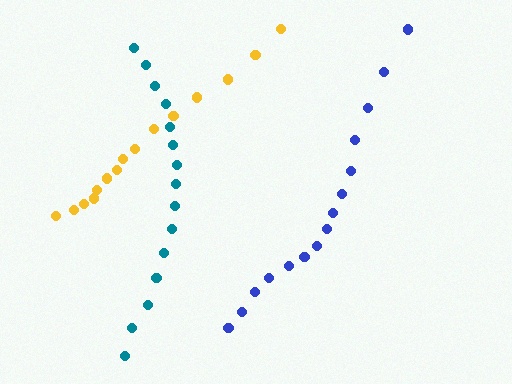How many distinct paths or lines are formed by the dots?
There are 3 distinct paths.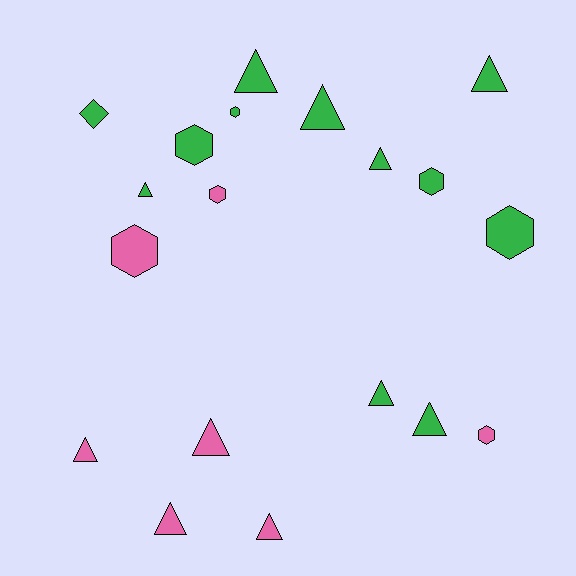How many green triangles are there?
There are 7 green triangles.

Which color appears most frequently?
Green, with 12 objects.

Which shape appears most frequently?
Triangle, with 11 objects.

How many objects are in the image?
There are 19 objects.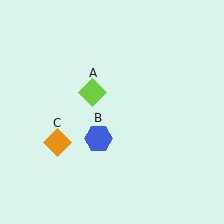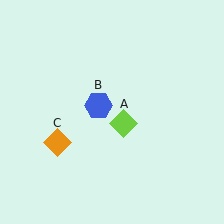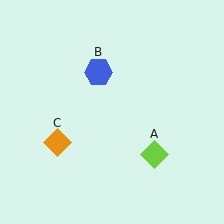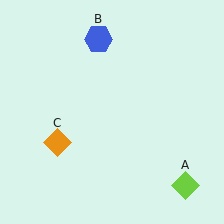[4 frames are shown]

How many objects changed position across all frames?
2 objects changed position: lime diamond (object A), blue hexagon (object B).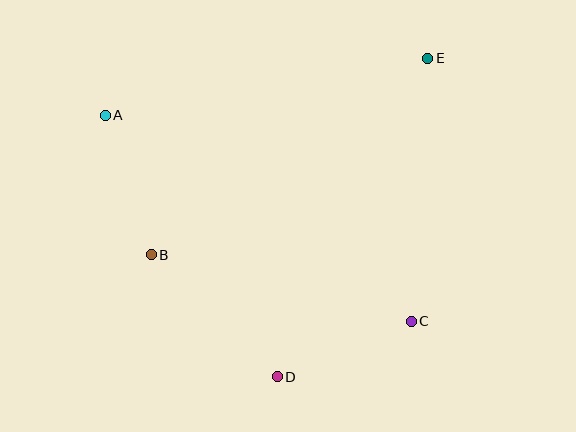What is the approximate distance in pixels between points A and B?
The distance between A and B is approximately 147 pixels.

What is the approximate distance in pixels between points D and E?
The distance between D and E is approximately 353 pixels.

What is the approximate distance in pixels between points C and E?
The distance between C and E is approximately 264 pixels.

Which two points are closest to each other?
Points C and D are closest to each other.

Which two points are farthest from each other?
Points A and C are farthest from each other.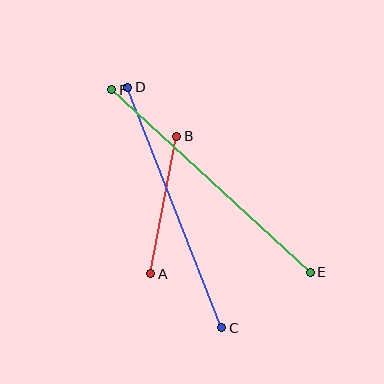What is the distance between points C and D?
The distance is approximately 258 pixels.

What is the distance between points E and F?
The distance is approximately 270 pixels.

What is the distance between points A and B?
The distance is approximately 140 pixels.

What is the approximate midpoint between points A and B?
The midpoint is at approximately (164, 205) pixels.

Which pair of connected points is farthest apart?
Points E and F are farthest apart.